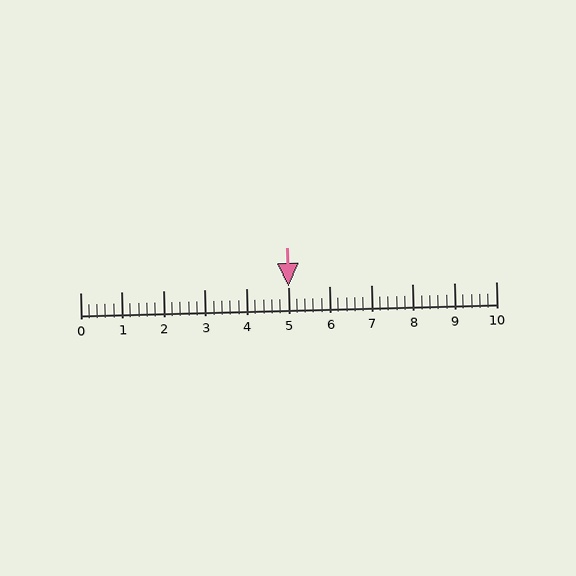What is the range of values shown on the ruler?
The ruler shows values from 0 to 10.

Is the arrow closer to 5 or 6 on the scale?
The arrow is closer to 5.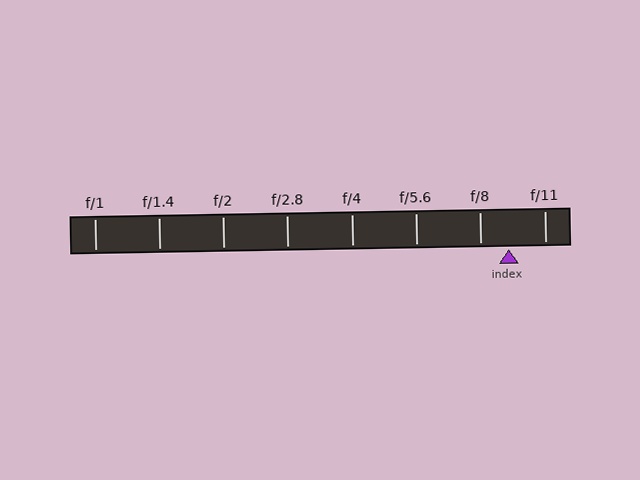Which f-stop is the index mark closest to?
The index mark is closest to f/8.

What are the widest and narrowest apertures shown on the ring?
The widest aperture shown is f/1 and the narrowest is f/11.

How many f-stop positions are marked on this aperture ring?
There are 8 f-stop positions marked.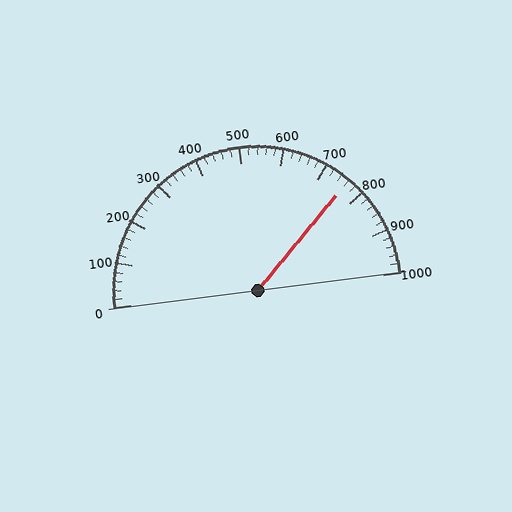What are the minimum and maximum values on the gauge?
The gauge ranges from 0 to 1000.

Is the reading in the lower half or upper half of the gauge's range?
The reading is in the upper half of the range (0 to 1000).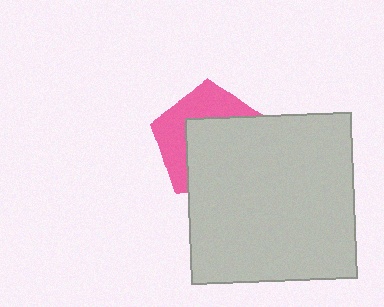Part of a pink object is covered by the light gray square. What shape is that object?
It is a pentagon.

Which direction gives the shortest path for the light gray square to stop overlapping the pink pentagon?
Moving toward the lower-right gives the shortest separation.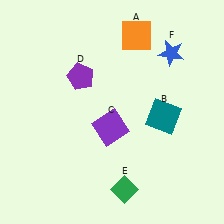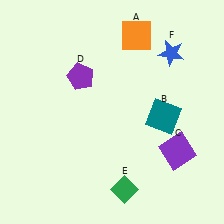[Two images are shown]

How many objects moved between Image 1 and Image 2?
1 object moved between the two images.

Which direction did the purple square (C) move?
The purple square (C) moved right.